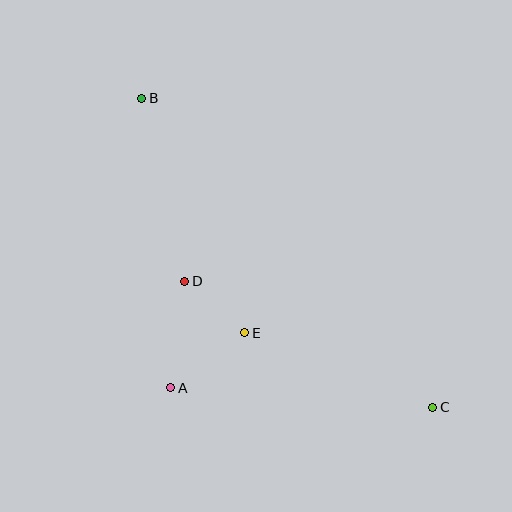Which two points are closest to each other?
Points D and E are closest to each other.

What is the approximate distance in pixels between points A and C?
The distance between A and C is approximately 263 pixels.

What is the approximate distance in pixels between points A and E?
The distance between A and E is approximately 92 pixels.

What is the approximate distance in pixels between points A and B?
The distance between A and B is approximately 291 pixels.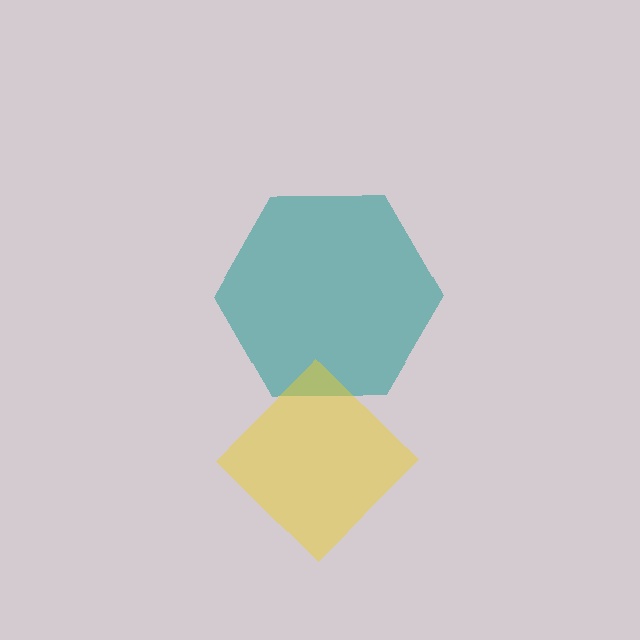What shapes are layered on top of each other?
The layered shapes are: a teal hexagon, a yellow diamond.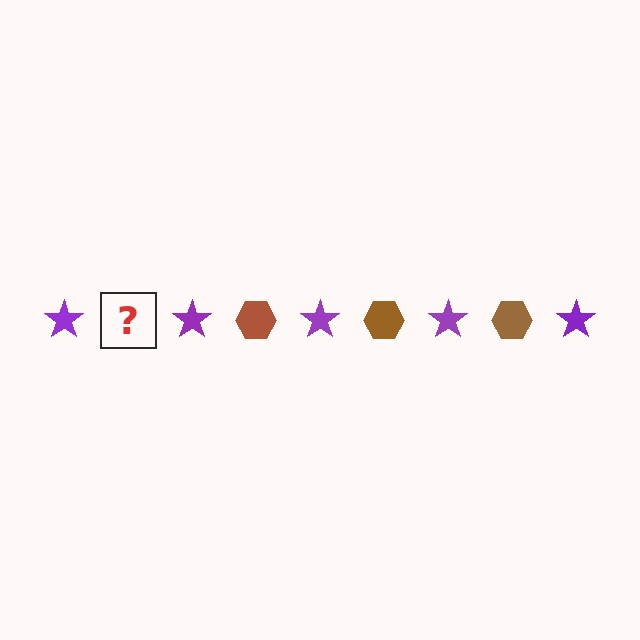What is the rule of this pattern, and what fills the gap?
The rule is that the pattern alternates between purple star and brown hexagon. The gap should be filled with a brown hexagon.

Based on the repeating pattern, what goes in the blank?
The blank should be a brown hexagon.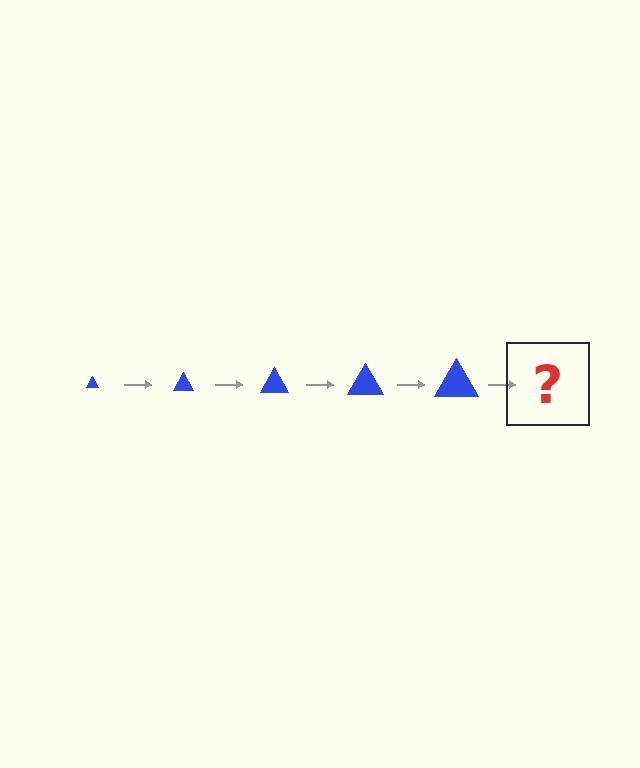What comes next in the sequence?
The next element should be a blue triangle, larger than the previous one.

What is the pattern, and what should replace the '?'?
The pattern is that the triangle gets progressively larger each step. The '?' should be a blue triangle, larger than the previous one.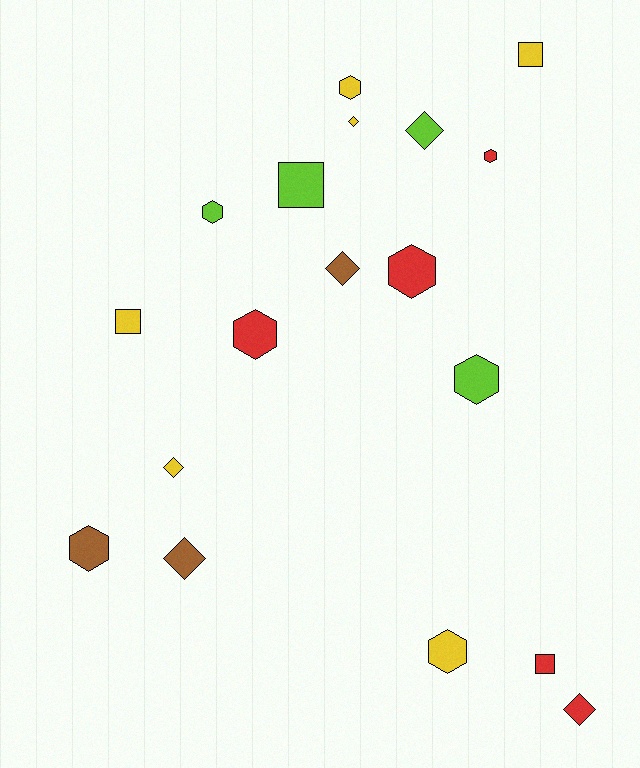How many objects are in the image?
There are 18 objects.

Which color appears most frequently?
Yellow, with 6 objects.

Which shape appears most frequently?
Hexagon, with 8 objects.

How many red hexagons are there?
There are 3 red hexagons.